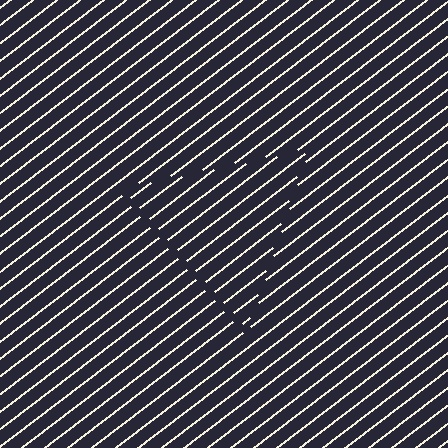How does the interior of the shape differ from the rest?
The interior of the shape contains the same grating, shifted by half a period — the contour is defined by the phase discontinuity where line-ends from the inner and outer gratings abut.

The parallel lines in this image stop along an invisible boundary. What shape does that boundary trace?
An illusory triangle. The interior of the shape contains the same grating, shifted by half a period — the contour is defined by the phase discontinuity where line-ends from the inner and outer gratings abut.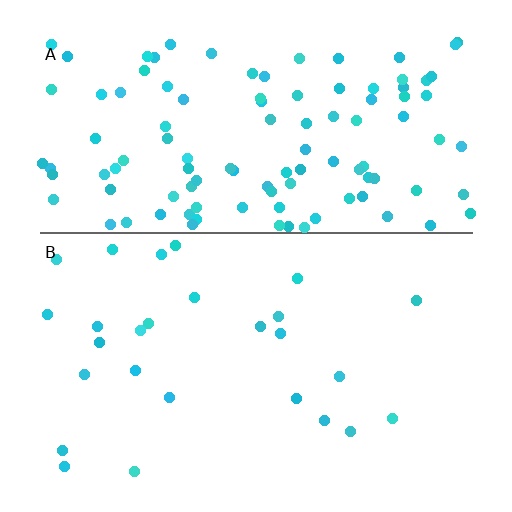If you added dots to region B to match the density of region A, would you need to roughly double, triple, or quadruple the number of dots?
Approximately quadruple.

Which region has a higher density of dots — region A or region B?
A (the top).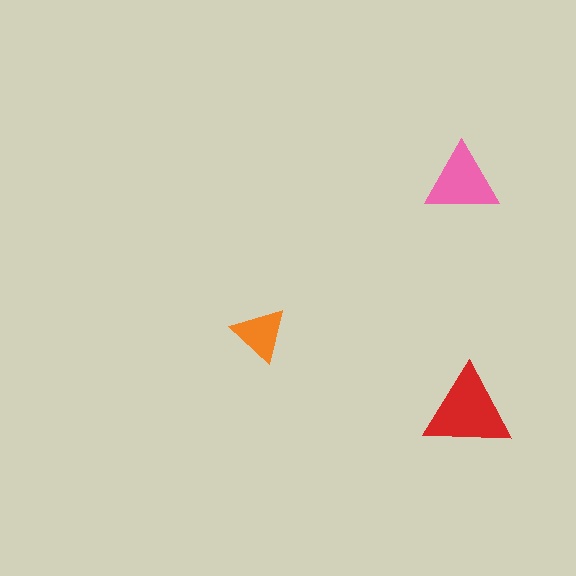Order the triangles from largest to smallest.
the red one, the pink one, the orange one.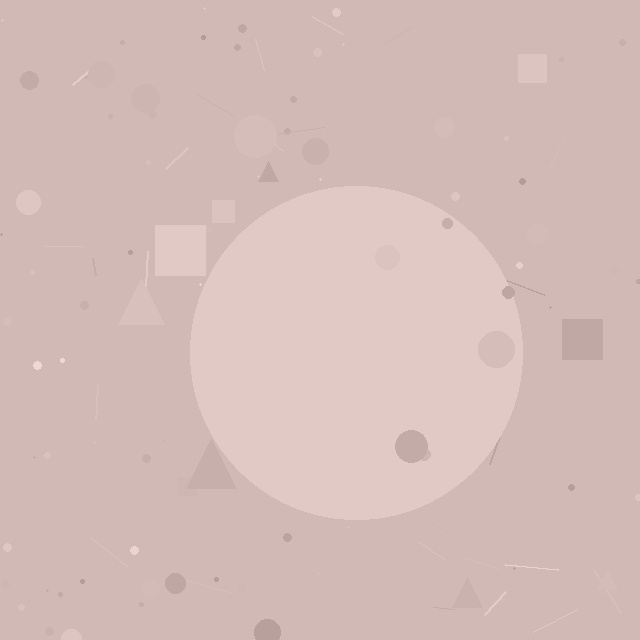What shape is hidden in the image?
A circle is hidden in the image.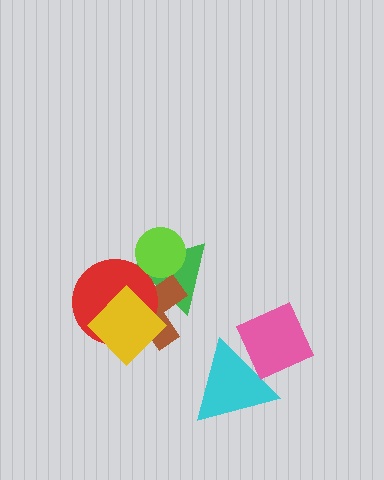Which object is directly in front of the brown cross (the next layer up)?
The red circle is directly in front of the brown cross.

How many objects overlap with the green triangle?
4 objects overlap with the green triangle.